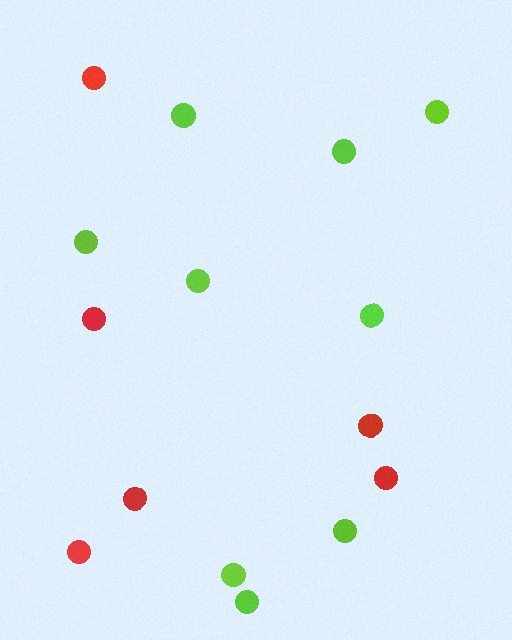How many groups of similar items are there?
There are 2 groups: one group of lime circles (9) and one group of red circles (6).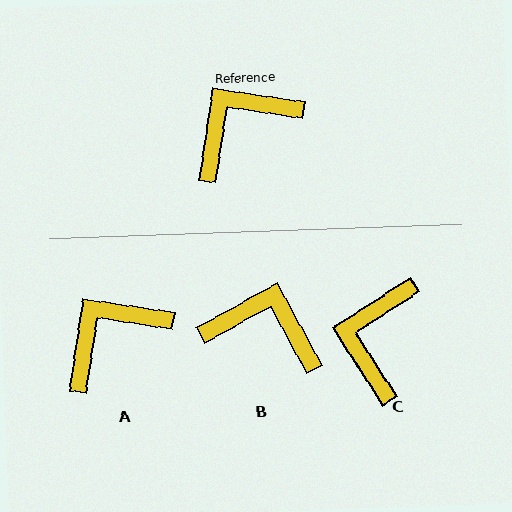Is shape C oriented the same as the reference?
No, it is off by about 41 degrees.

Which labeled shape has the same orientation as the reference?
A.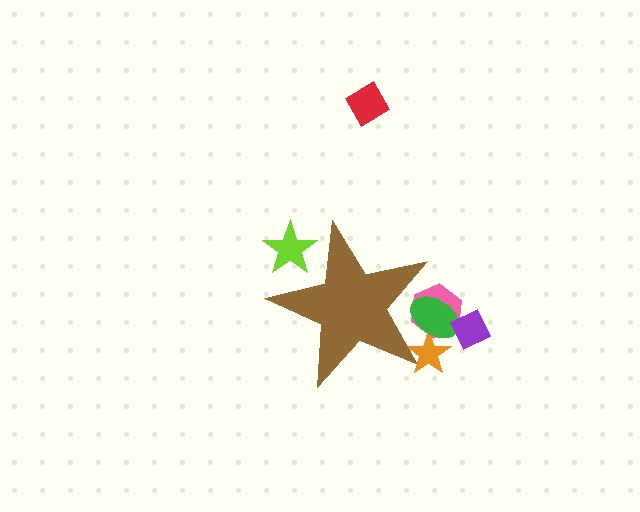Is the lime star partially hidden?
Yes, the lime star is partially hidden behind the brown star.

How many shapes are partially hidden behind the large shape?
4 shapes are partially hidden.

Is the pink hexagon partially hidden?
Yes, the pink hexagon is partially hidden behind the brown star.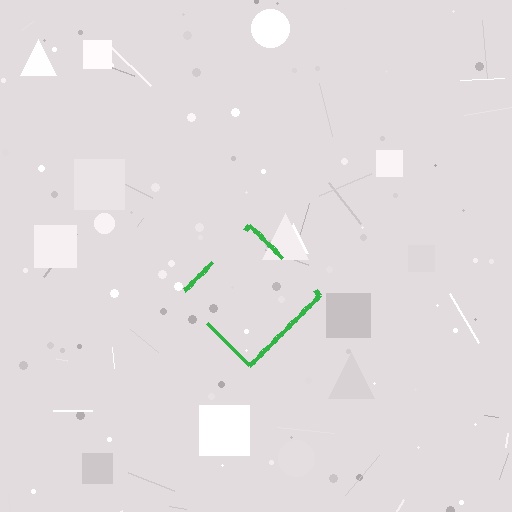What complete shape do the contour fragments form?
The contour fragments form a diamond.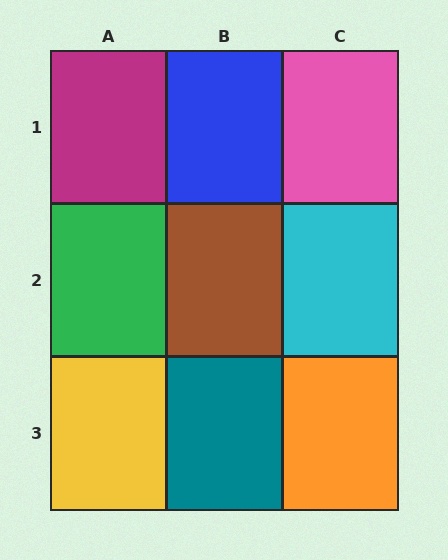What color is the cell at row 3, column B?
Teal.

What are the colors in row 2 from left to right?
Green, brown, cyan.